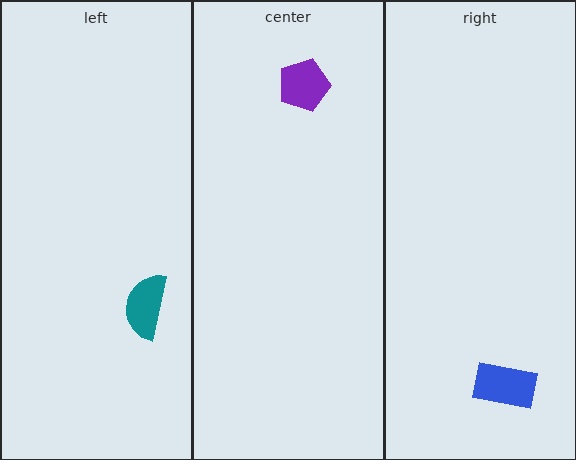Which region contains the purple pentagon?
The center region.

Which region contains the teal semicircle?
The left region.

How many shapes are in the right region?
1.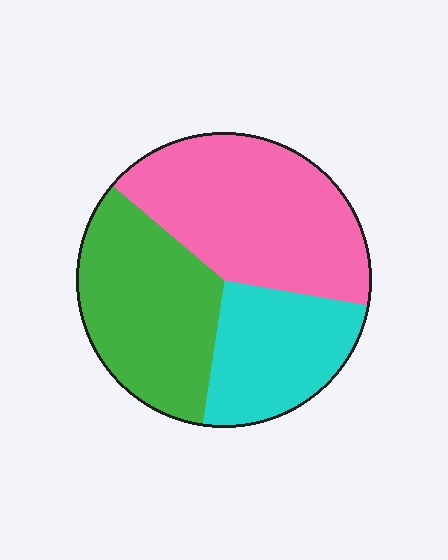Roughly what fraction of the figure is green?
Green covers around 35% of the figure.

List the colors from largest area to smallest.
From largest to smallest: pink, green, cyan.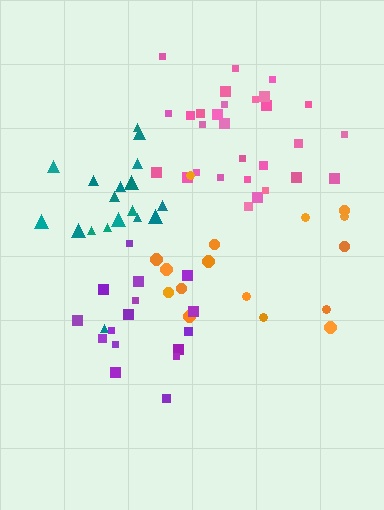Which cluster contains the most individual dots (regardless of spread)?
Pink (29).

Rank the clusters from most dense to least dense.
pink, teal, purple, orange.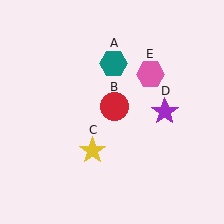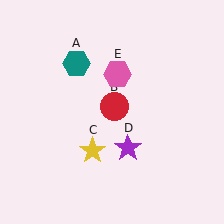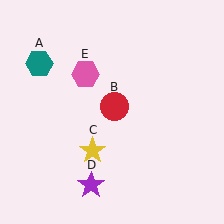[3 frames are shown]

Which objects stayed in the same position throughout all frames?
Red circle (object B) and yellow star (object C) remained stationary.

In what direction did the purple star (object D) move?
The purple star (object D) moved down and to the left.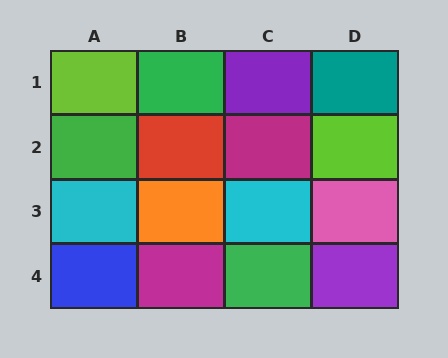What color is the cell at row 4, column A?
Blue.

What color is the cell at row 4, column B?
Magenta.